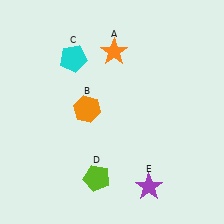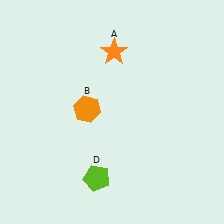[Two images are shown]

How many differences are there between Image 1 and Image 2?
There are 2 differences between the two images.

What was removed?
The cyan pentagon (C), the purple star (E) were removed in Image 2.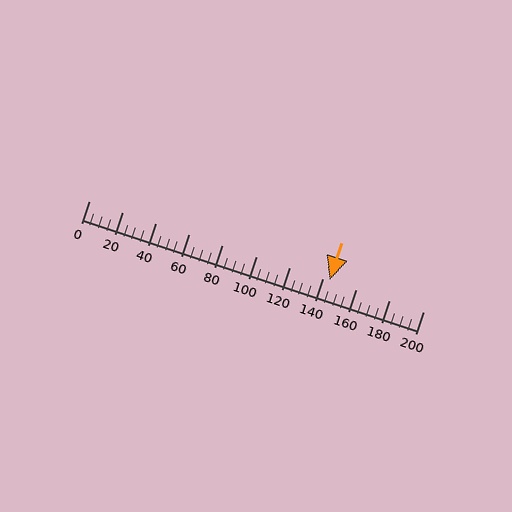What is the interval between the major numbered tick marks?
The major tick marks are spaced 20 units apart.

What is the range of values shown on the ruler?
The ruler shows values from 0 to 200.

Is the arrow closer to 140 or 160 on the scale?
The arrow is closer to 140.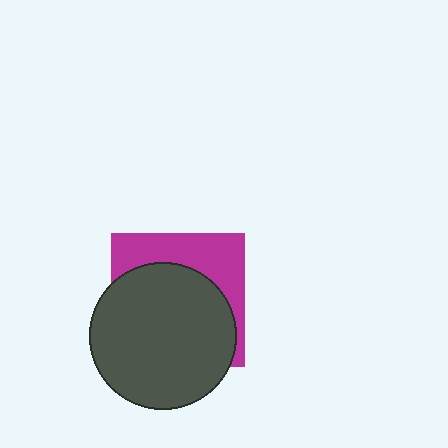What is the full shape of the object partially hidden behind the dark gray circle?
The partially hidden object is a magenta square.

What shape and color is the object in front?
The object in front is a dark gray circle.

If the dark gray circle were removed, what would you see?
You would see the complete magenta square.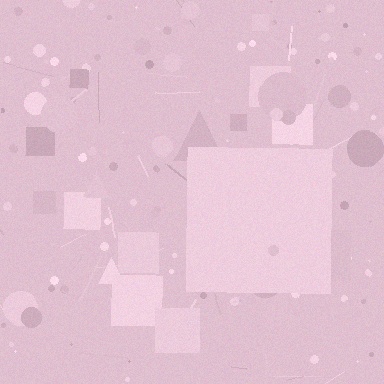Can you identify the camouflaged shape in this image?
The camouflaged shape is a square.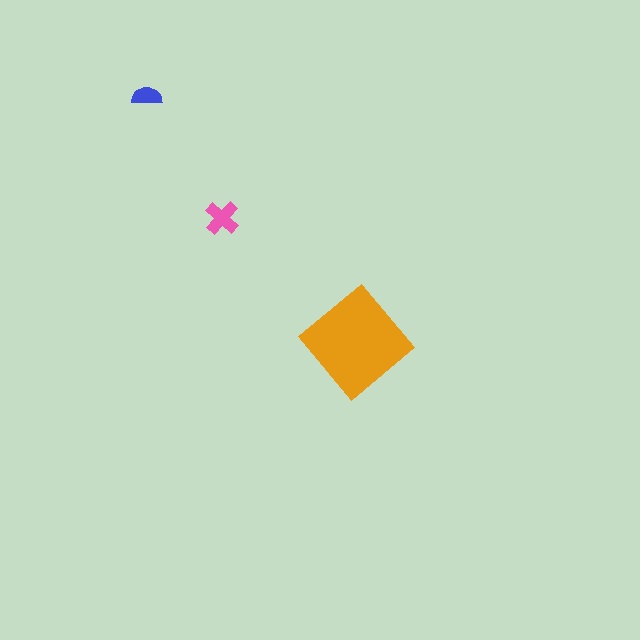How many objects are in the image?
There are 3 objects in the image.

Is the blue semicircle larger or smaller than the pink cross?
Smaller.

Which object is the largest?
The orange diamond.